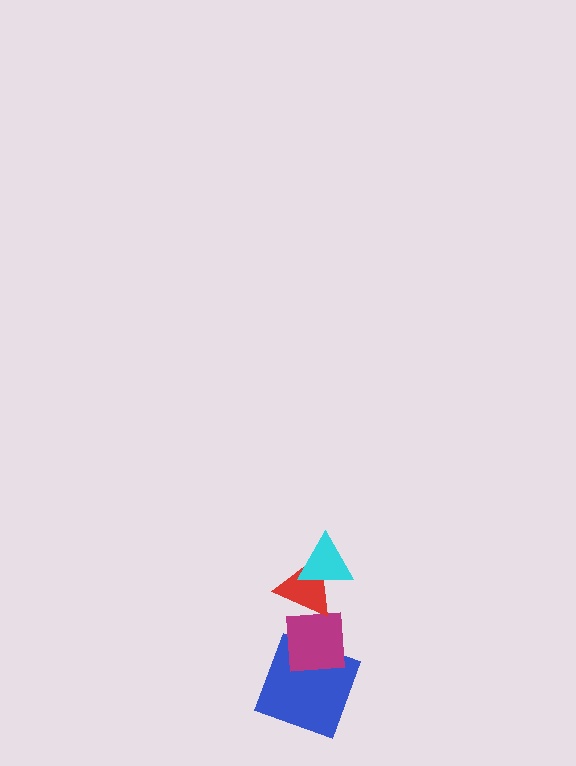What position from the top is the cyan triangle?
The cyan triangle is 1st from the top.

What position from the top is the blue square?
The blue square is 4th from the top.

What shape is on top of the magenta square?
The red triangle is on top of the magenta square.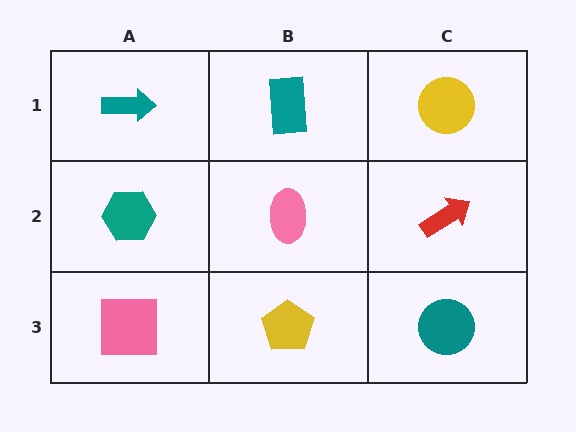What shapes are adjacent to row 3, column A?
A teal hexagon (row 2, column A), a yellow pentagon (row 3, column B).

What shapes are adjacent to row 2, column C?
A yellow circle (row 1, column C), a teal circle (row 3, column C), a pink ellipse (row 2, column B).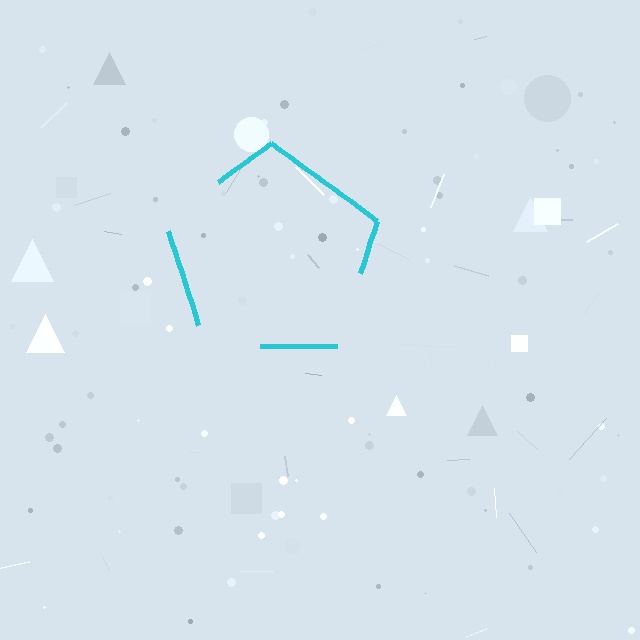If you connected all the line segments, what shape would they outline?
They would outline a pentagon.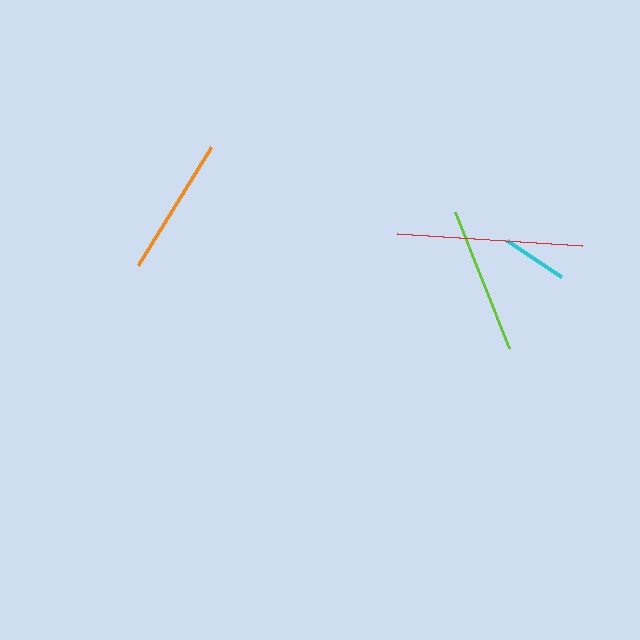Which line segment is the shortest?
The cyan line is the shortest at approximately 65 pixels.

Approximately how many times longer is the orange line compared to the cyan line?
The orange line is approximately 2.2 times the length of the cyan line.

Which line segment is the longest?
The red line is the longest at approximately 186 pixels.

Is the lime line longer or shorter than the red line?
The red line is longer than the lime line.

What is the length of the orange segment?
The orange segment is approximately 140 pixels long.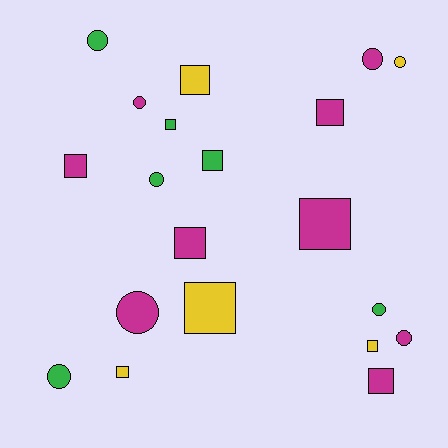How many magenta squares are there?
There are 5 magenta squares.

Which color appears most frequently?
Magenta, with 9 objects.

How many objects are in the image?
There are 20 objects.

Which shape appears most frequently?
Square, with 11 objects.